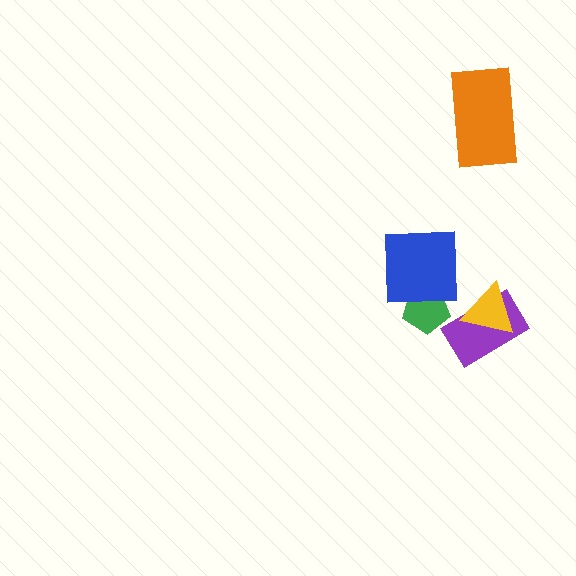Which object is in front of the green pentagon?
The blue square is in front of the green pentagon.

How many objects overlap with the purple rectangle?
1 object overlaps with the purple rectangle.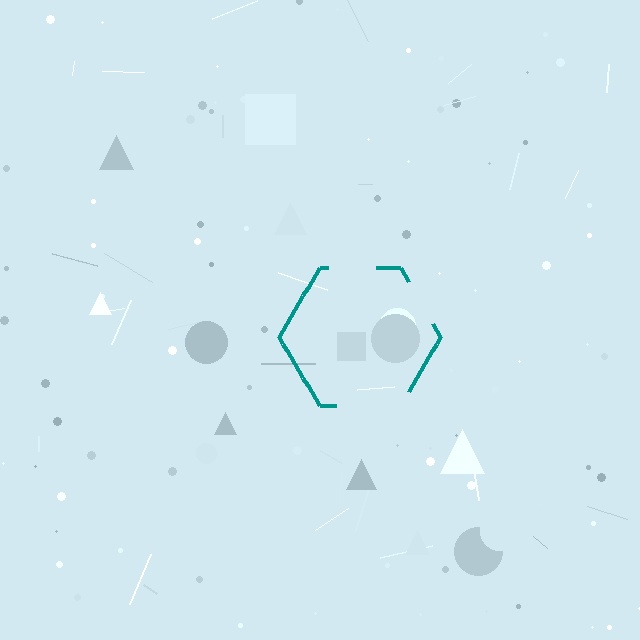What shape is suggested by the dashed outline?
The dashed outline suggests a hexagon.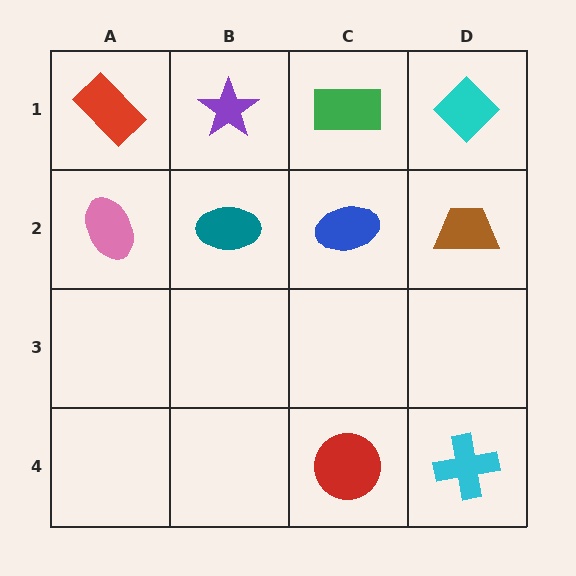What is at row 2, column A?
A pink ellipse.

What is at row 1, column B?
A purple star.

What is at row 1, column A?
A red rectangle.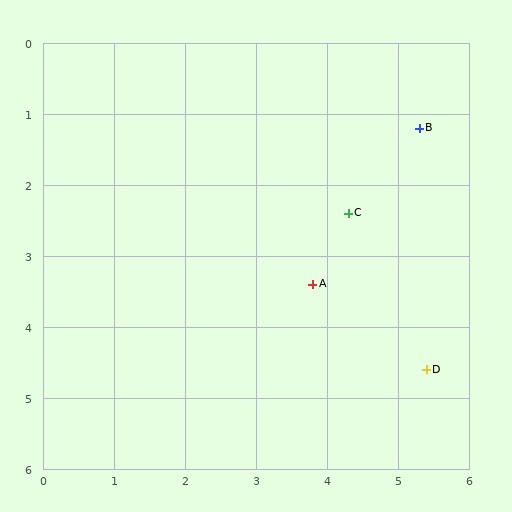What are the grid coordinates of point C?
Point C is at approximately (4.3, 2.4).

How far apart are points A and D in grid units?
Points A and D are about 2.0 grid units apart.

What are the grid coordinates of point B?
Point B is at approximately (5.3, 1.2).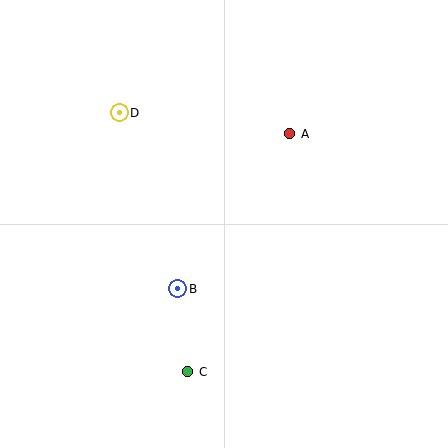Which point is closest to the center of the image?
Point B at (178, 289) is closest to the center.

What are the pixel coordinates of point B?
Point B is at (178, 289).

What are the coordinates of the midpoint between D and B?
The midpoint between D and B is at (148, 201).